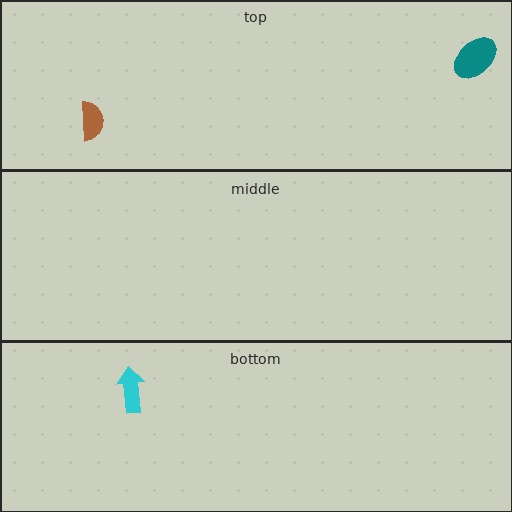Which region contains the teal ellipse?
The top region.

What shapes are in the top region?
The teal ellipse, the brown semicircle.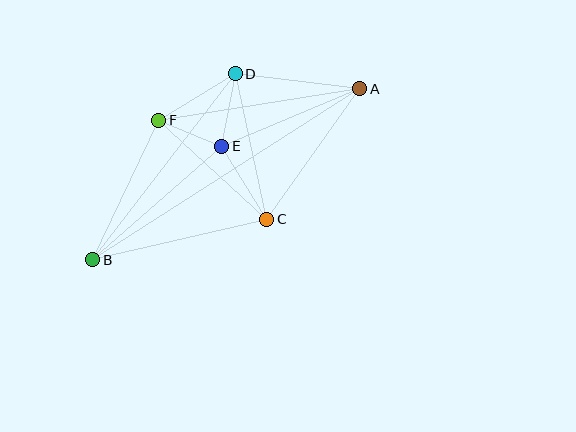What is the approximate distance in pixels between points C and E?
The distance between C and E is approximately 85 pixels.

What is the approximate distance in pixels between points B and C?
The distance between B and C is approximately 178 pixels.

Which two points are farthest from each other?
Points A and B are farthest from each other.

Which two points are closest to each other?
Points E and F are closest to each other.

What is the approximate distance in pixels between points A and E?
The distance between A and E is approximately 149 pixels.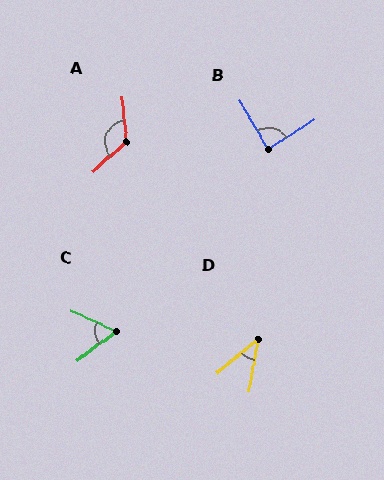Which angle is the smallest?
D, at approximately 41 degrees.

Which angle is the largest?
A, at approximately 126 degrees.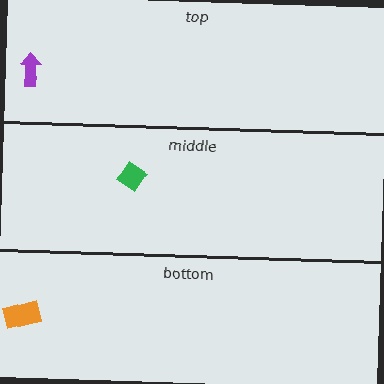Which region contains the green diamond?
The middle region.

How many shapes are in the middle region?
1.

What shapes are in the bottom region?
The orange rectangle.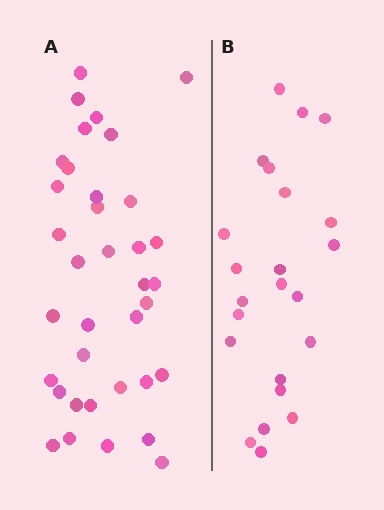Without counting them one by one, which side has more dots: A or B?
Region A (the left region) has more dots.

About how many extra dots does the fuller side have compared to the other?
Region A has approximately 15 more dots than region B.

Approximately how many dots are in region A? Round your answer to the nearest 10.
About 40 dots. (The exact count is 36, which rounds to 40.)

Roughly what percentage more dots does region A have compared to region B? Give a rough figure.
About 55% more.